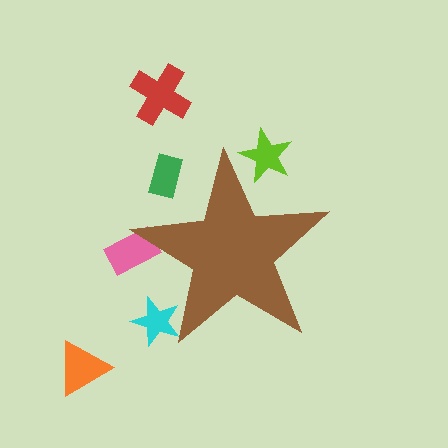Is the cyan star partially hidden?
Yes, the cyan star is partially hidden behind the brown star.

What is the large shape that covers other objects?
A brown star.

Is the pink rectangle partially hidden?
Yes, the pink rectangle is partially hidden behind the brown star.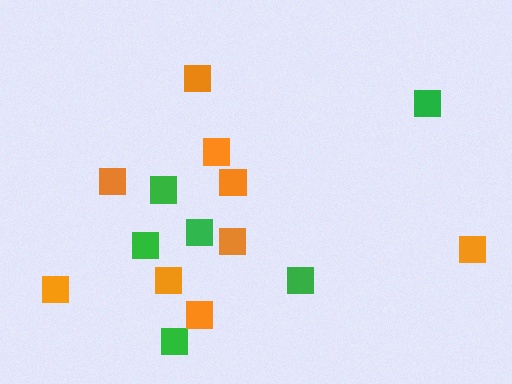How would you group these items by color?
There are 2 groups: one group of green squares (6) and one group of orange squares (9).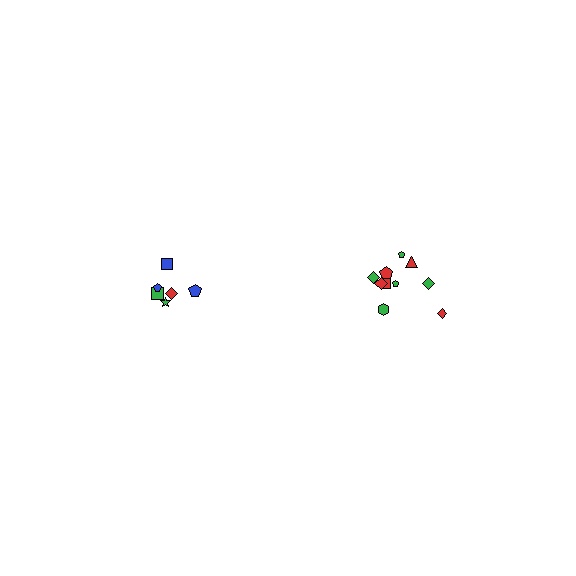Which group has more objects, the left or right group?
The right group.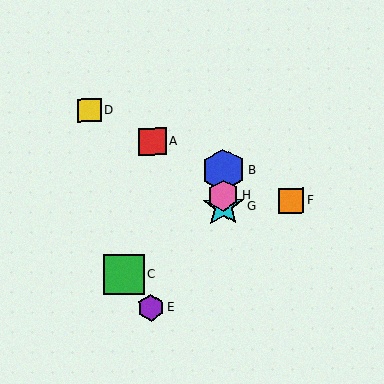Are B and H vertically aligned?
Yes, both are at x≈223.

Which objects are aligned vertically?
Objects B, G, H are aligned vertically.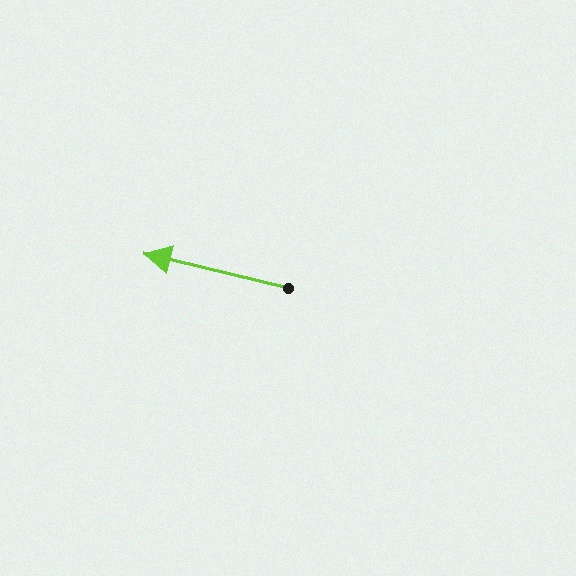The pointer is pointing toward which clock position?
Roughly 9 o'clock.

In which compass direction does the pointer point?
West.